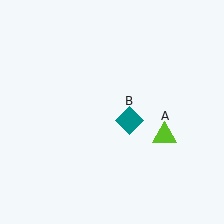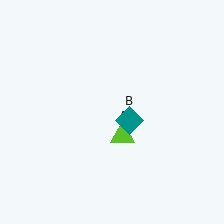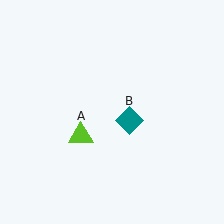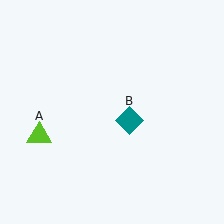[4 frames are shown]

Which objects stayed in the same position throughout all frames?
Teal diamond (object B) remained stationary.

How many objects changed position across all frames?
1 object changed position: lime triangle (object A).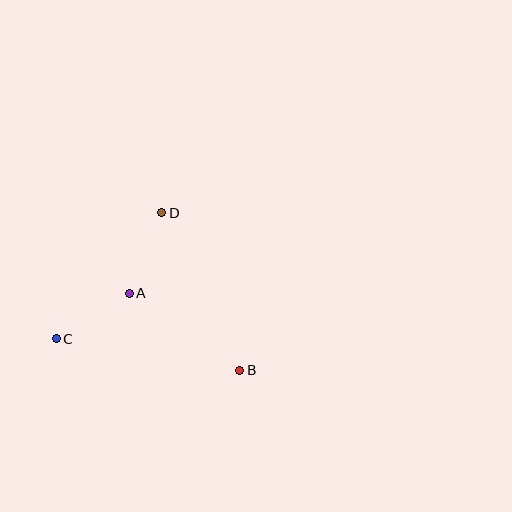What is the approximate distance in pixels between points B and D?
The distance between B and D is approximately 175 pixels.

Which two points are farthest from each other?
Points B and C are farthest from each other.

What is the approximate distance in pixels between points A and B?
The distance between A and B is approximately 135 pixels.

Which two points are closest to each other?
Points A and C are closest to each other.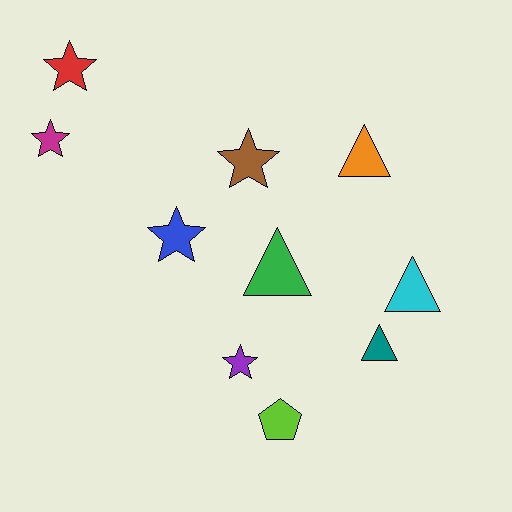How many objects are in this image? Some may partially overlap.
There are 10 objects.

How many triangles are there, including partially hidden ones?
There are 4 triangles.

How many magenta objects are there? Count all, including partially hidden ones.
There is 1 magenta object.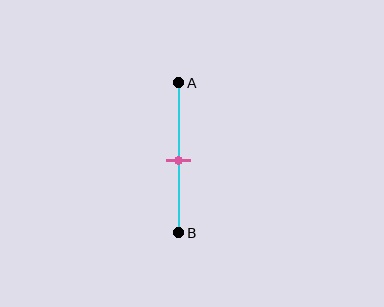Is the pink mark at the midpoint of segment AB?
Yes, the mark is approximately at the midpoint.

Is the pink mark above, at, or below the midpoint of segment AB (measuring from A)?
The pink mark is approximately at the midpoint of segment AB.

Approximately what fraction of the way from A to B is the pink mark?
The pink mark is approximately 50% of the way from A to B.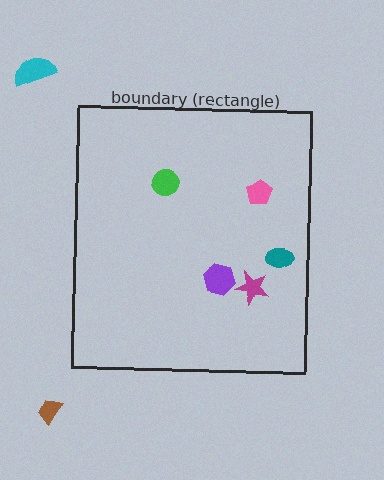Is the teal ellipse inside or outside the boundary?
Inside.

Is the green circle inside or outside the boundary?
Inside.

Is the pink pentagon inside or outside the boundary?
Inside.